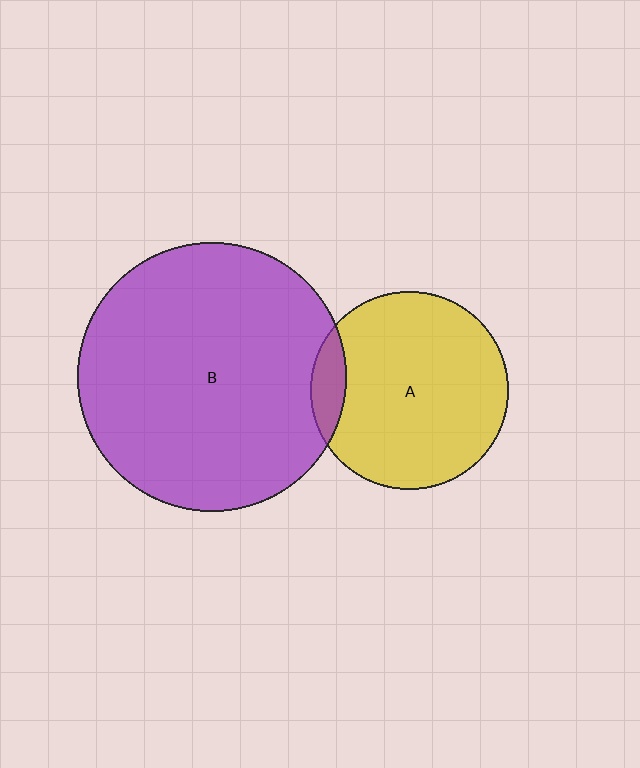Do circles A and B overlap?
Yes.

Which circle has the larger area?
Circle B (purple).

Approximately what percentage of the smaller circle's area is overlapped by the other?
Approximately 10%.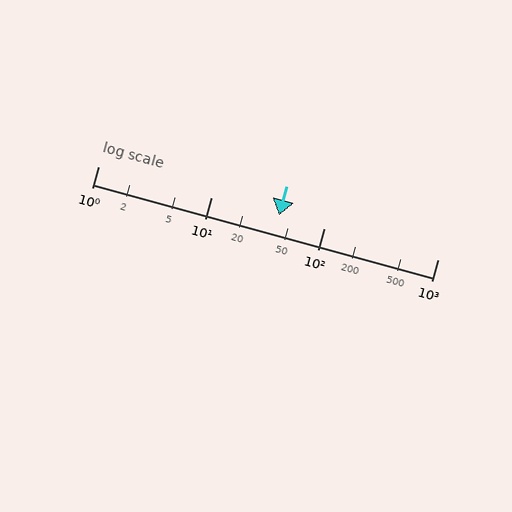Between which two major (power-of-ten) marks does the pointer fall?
The pointer is between 10 and 100.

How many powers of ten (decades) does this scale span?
The scale spans 3 decades, from 1 to 1000.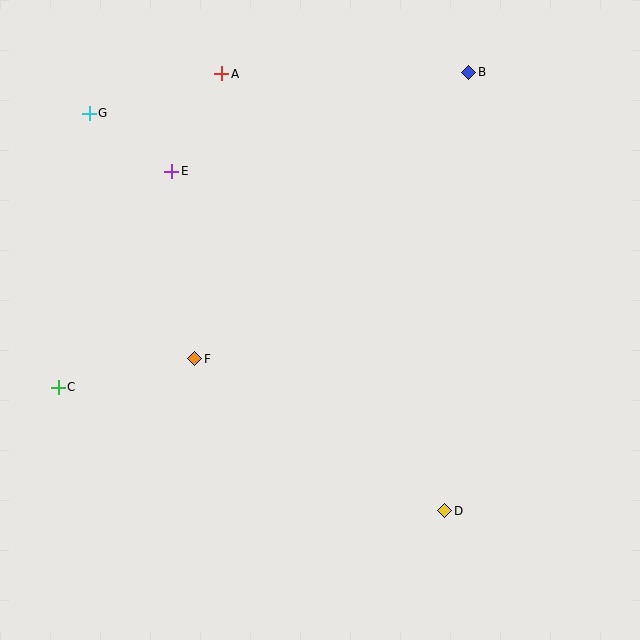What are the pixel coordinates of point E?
Point E is at (172, 171).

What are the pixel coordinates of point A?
Point A is at (222, 74).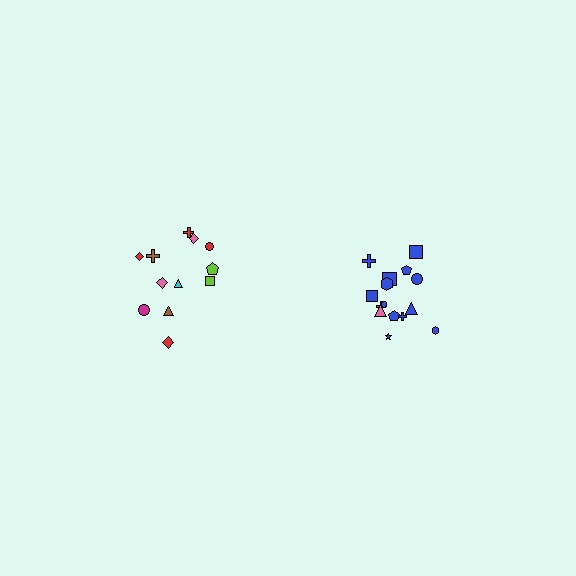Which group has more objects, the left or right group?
The right group.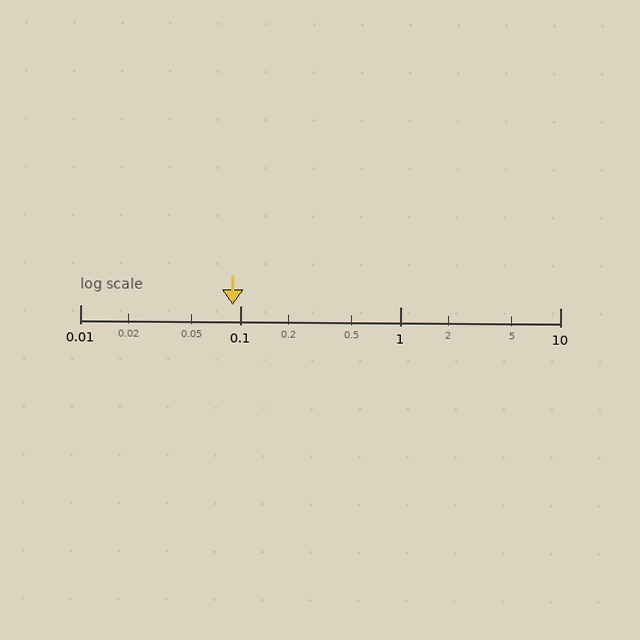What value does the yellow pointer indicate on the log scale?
The pointer indicates approximately 0.09.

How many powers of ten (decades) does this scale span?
The scale spans 3 decades, from 0.01 to 10.